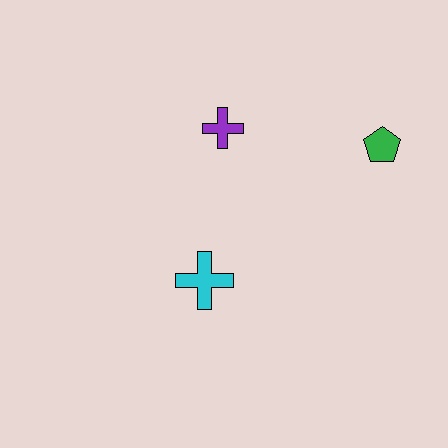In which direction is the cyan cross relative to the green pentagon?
The cyan cross is to the left of the green pentagon.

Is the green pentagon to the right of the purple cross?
Yes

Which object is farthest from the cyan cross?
The green pentagon is farthest from the cyan cross.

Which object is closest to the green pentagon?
The purple cross is closest to the green pentagon.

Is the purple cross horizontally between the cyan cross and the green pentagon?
Yes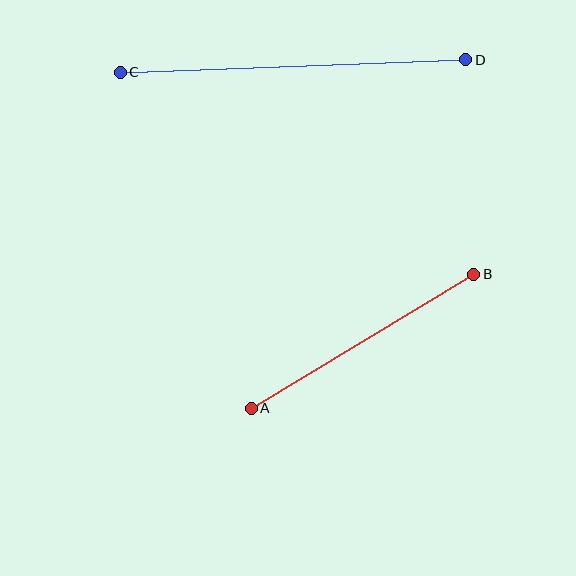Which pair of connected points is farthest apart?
Points C and D are farthest apart.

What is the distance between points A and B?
The distance is approximately 259 pixels.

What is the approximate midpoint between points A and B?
The midpoint is at approximately (363, 341) pixels.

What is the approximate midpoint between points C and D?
The midpoint is at approximately (293, 66) pixels.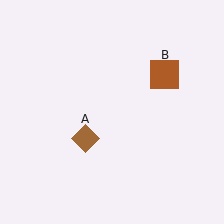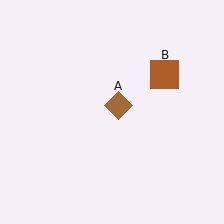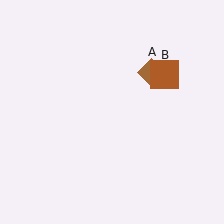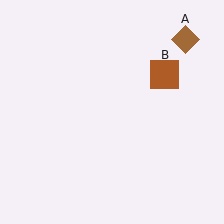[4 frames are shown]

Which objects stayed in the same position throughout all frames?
Brown square (object B) remained stationary.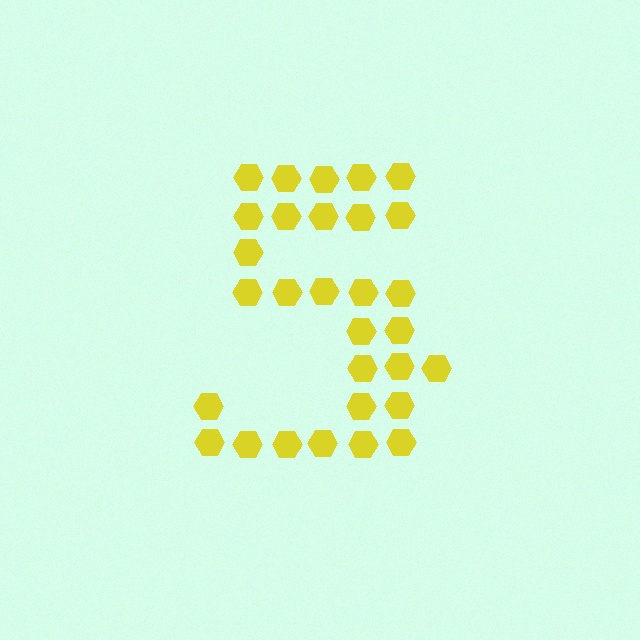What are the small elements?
The small elements are hexagons.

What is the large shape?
The large shape is the digit 5.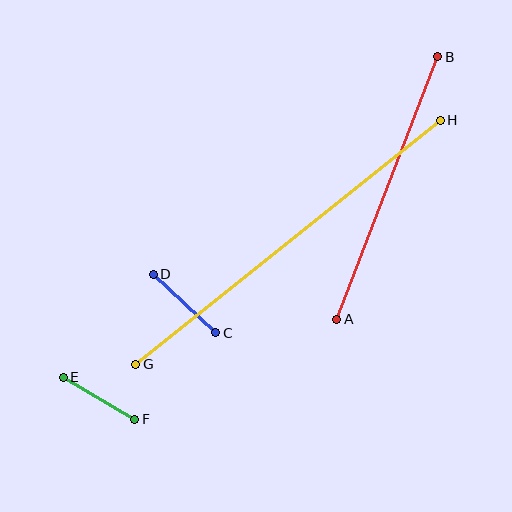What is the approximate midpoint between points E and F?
The midpoint is at approximately (99, 398) pixels.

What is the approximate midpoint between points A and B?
The midpoint is at approximately (387, 188) pixels.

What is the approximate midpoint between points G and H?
The midpoint is at approximately (288, 242) pixels.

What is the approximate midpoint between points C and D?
The midpoint is at approximately (184, 303) pixels.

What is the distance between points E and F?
The distance is approximately 83 pixels.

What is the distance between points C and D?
The distance is approximately 85 pixels.